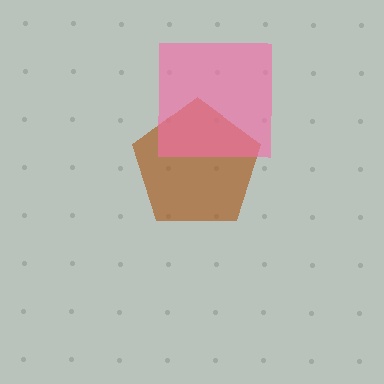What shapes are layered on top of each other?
The layered shapes are: a brown pentagon, a pink square.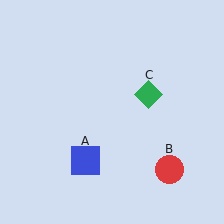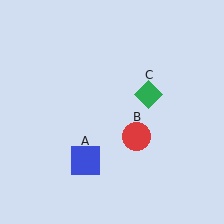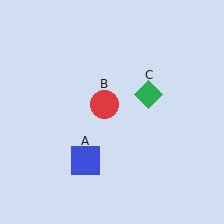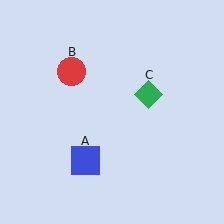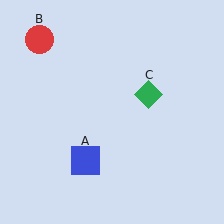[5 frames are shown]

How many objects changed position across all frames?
1 object changed position: red circle (object B).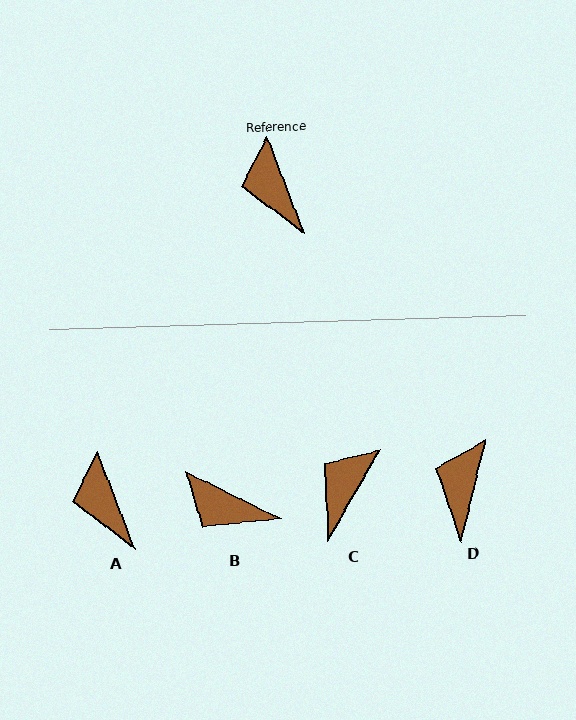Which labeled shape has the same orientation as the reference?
A.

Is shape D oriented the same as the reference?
No, it is off by about 35 degrees.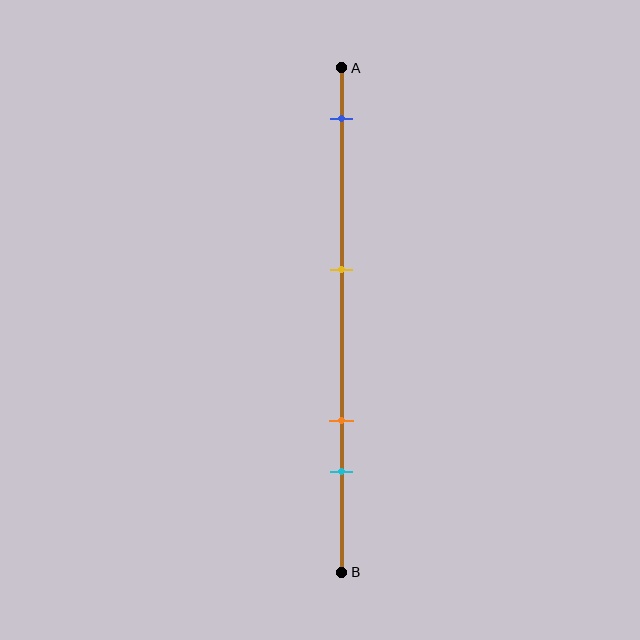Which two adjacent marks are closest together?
The orange and cyan marks are the closest adjacent pair.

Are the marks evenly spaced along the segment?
No, the marks are not evenly spaced.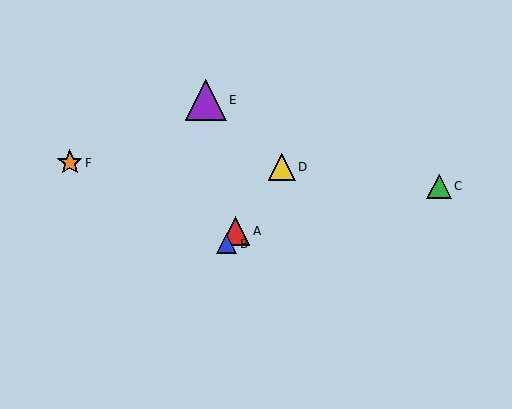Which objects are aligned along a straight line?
Objects A, B, D are aligned along a straight line.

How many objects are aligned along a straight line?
3 objects (A, B, D) are aligned along a straight line.